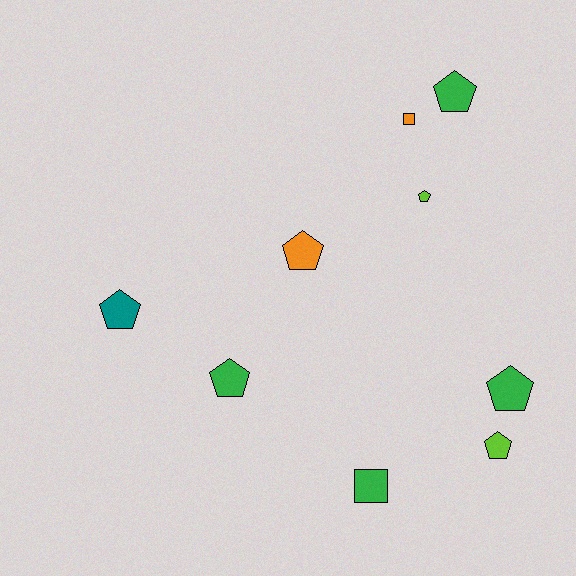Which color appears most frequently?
Green, with 4 objects.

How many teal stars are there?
There are no teal stars.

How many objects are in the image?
There are 9 objects.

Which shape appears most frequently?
Pentagon, with 7 objects.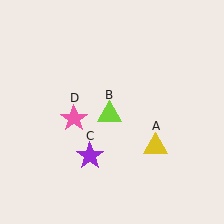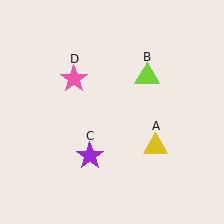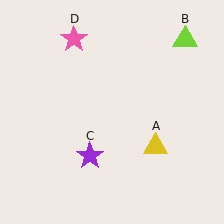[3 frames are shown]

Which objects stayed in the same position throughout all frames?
Yellow triangle (object A) and purple star (object C) remained stationary.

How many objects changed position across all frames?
2 objects changed position: lime triangle (object B), pink star (object D).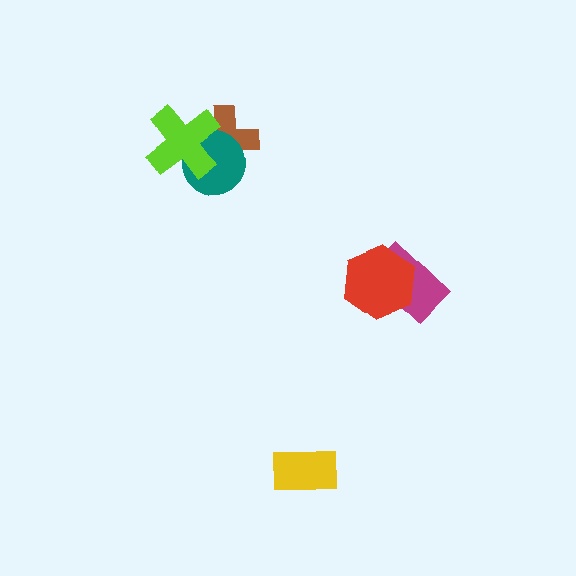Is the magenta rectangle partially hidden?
Yes, it is partially covered by another shape.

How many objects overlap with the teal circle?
2 objects overlap with the teal circle.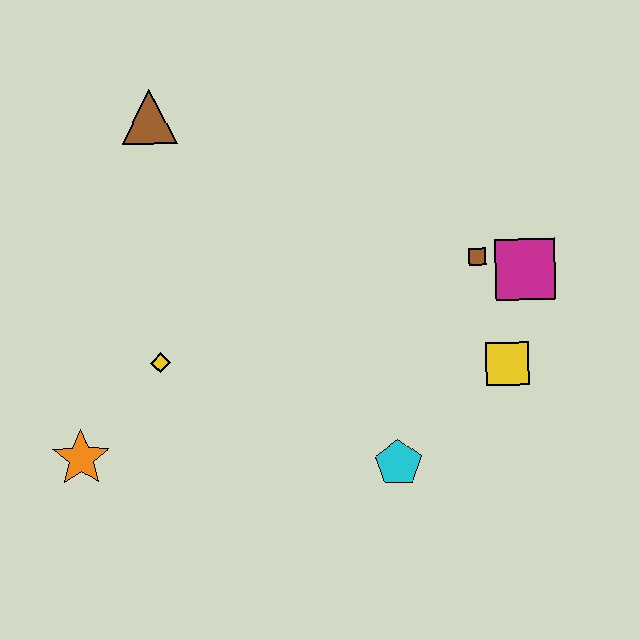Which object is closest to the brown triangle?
The yellow diamond is closest to the brown triangle.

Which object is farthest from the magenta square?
The orange star is farthest from the magenta square.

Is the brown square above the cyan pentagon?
Yes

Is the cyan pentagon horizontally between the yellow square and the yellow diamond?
Yes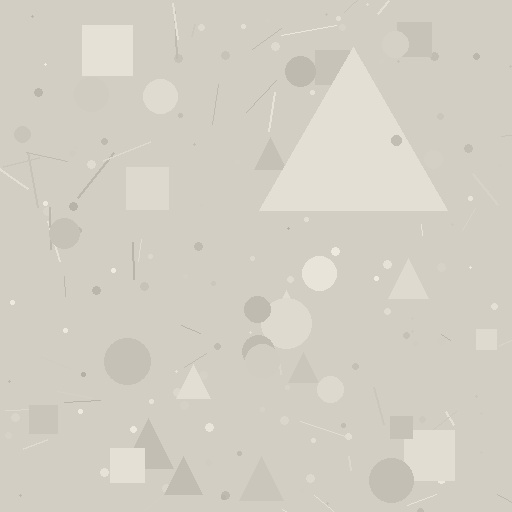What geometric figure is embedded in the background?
A triangle is embedded in the background.